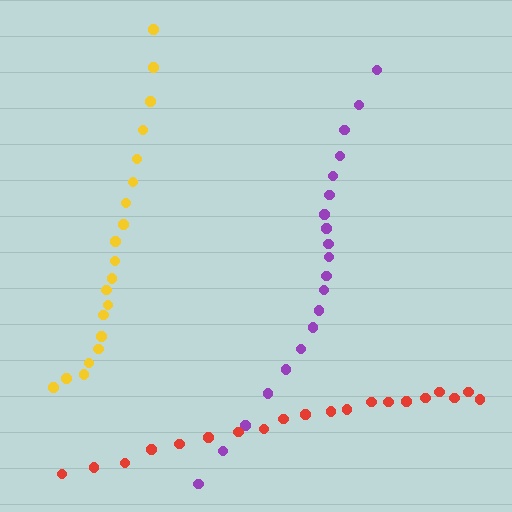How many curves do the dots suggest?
There are 3 distinct paths.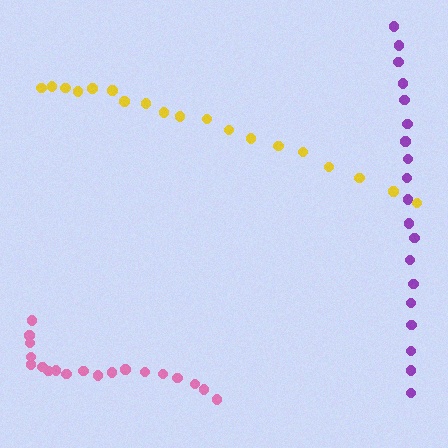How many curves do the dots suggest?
There are 3 distinct paths.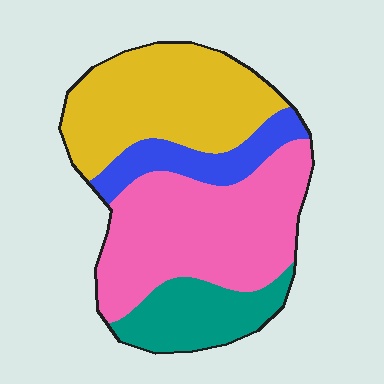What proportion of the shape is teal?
Teal covers roughly 15% of the shape.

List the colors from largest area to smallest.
From largest to smallest: pink, yellow, teal, blue.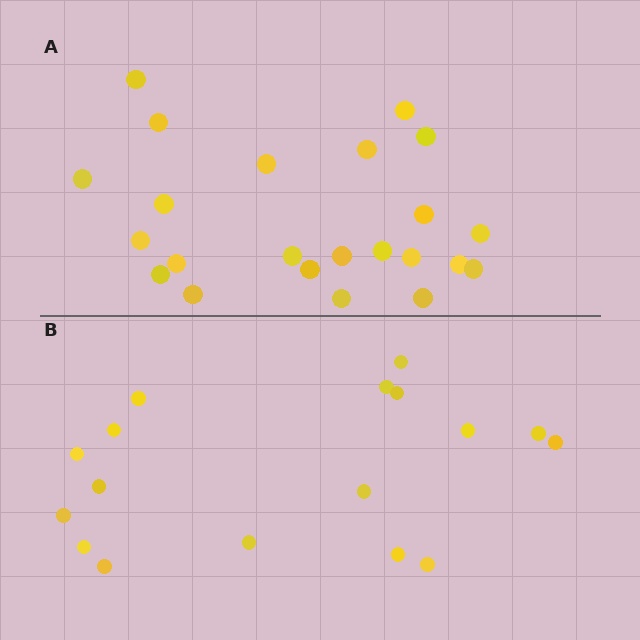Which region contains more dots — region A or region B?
Region A (the top region) has more dots.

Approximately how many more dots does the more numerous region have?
Region A has about 6 more dots than region B.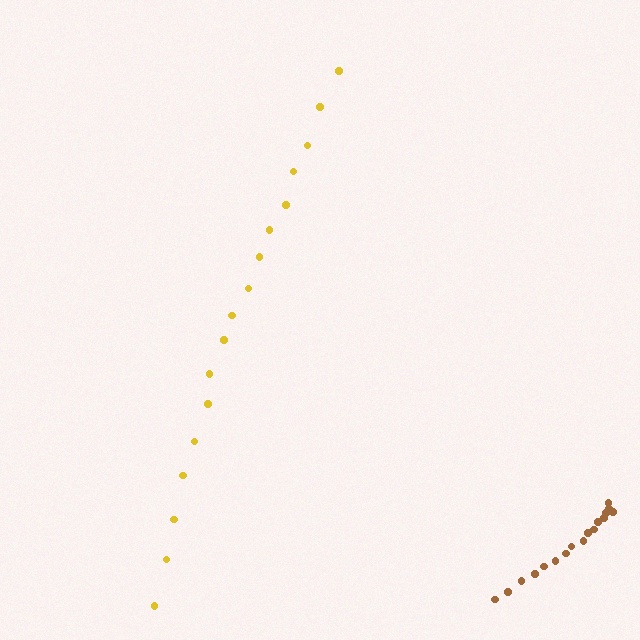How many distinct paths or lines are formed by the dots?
There are 2 distinct paths.